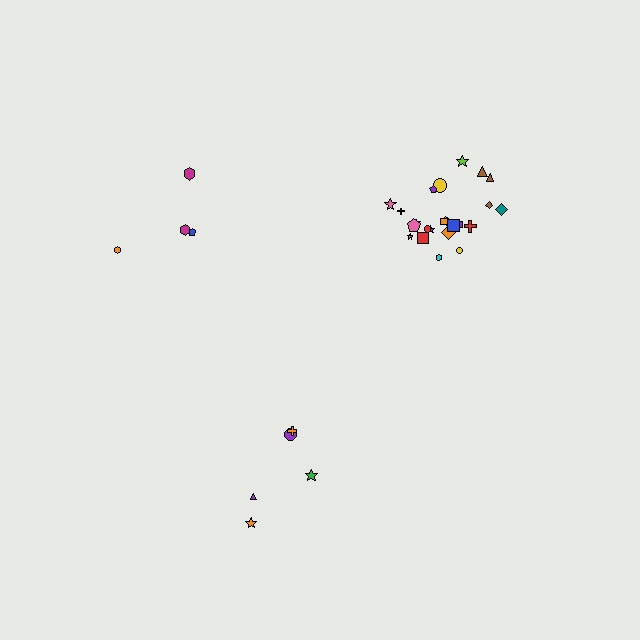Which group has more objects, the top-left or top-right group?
The top-right group.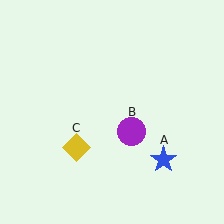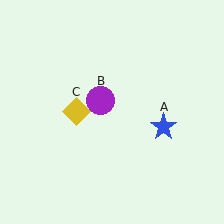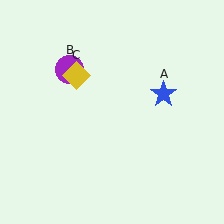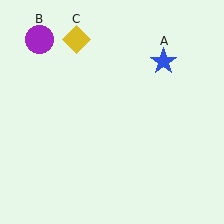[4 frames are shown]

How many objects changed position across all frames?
3 objects changed position: blue star (object A), purple circle (object B), yellow diamond (object C).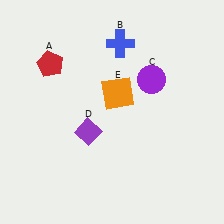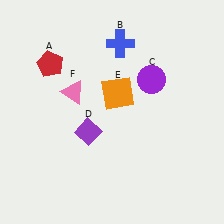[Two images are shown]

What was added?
A pink triangle (F) was added in Image 2.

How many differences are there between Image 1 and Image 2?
There is 1 difference between the two images.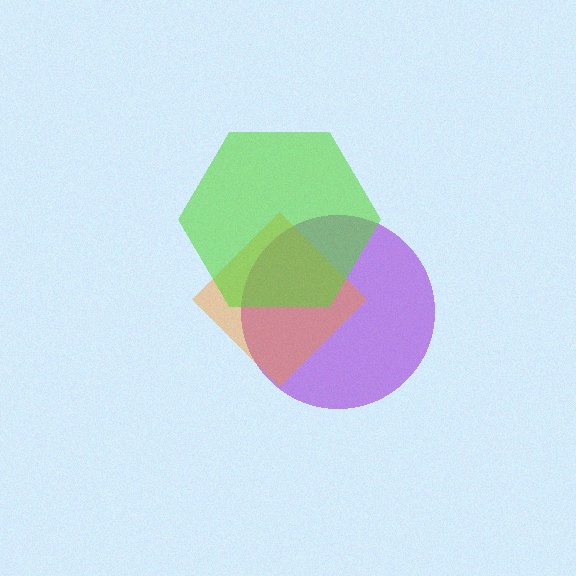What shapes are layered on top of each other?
The layered shapes are: a purple circle, an orange diamond, a lime hexagon.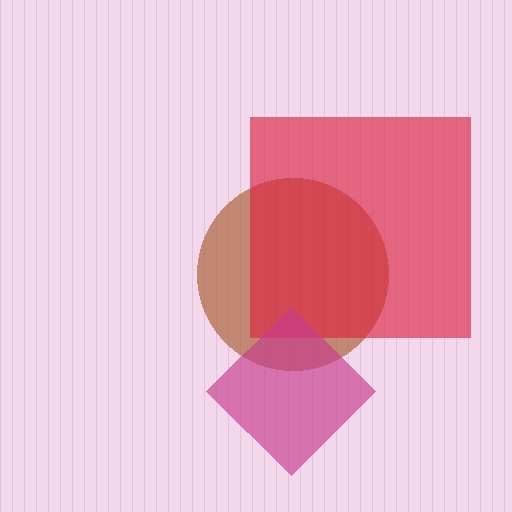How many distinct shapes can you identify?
There are 3 distinct shapes: a brown circle, a red square, a magenta diamond.